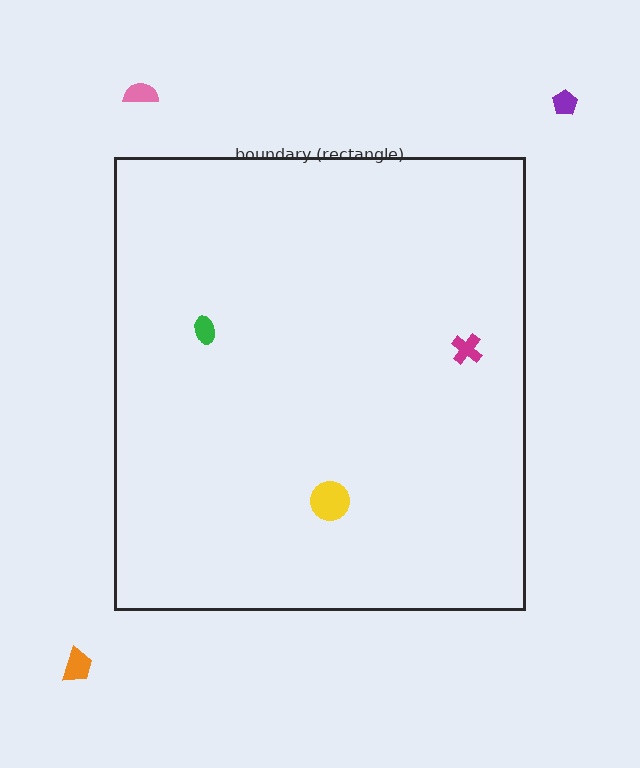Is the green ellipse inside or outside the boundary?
Inside.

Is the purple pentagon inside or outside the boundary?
Outside.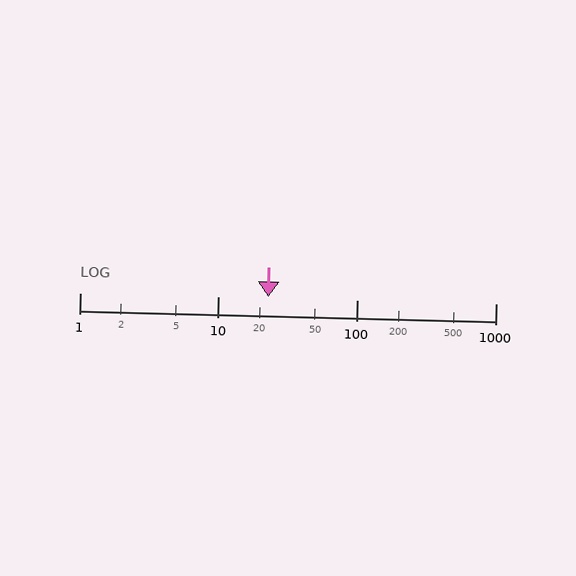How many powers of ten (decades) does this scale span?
The scale spans 3 decades, from 1 to 1000.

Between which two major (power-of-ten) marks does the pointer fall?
The pointer is between 10 and 100.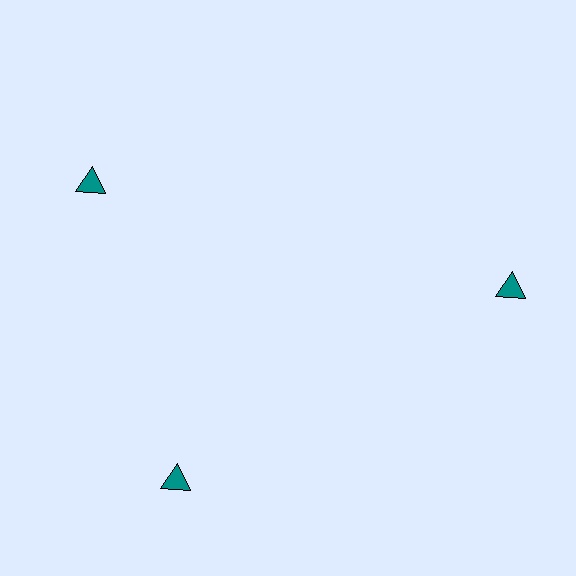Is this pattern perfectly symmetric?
No. The 3 teal triangles are arranged in a ring, but one element near the 11 o'clock position is rotated out of alignment along the ring, breaking the 3-fold rotational symmetry.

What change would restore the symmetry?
The symmetry would be restored by rotating it back into even spacing with its neighbors so that all 3 triangles sit at equal angles and equal distance from the center.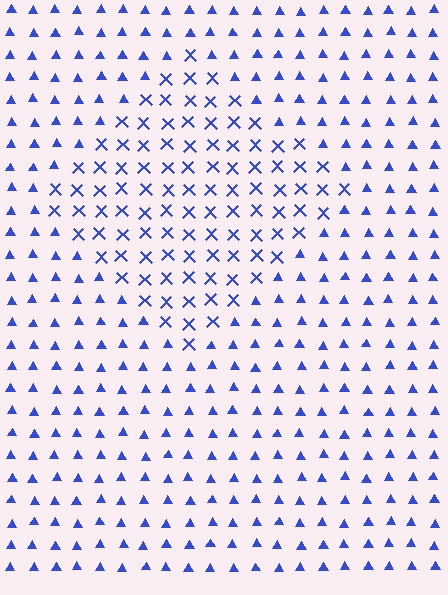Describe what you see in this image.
The image is filled with small blue elements arranged in a uniform grid. A diamond-shaped region contains X marks, while the surrounding area contains triangles. The boundary is defined purely by the change in element shape.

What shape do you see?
I see a diamond.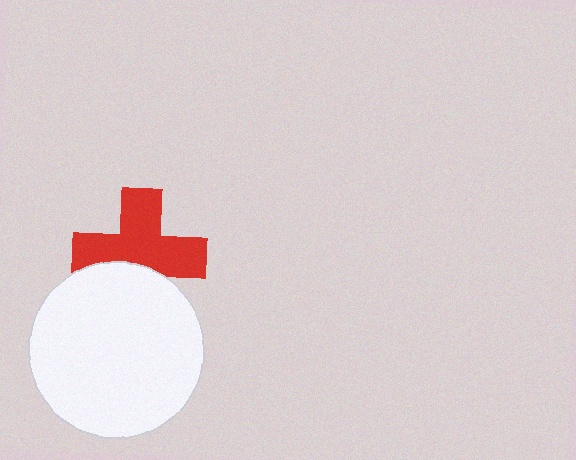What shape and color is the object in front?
The object in front is a white circle.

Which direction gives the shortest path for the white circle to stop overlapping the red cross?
Moving down gives the shortest separation.